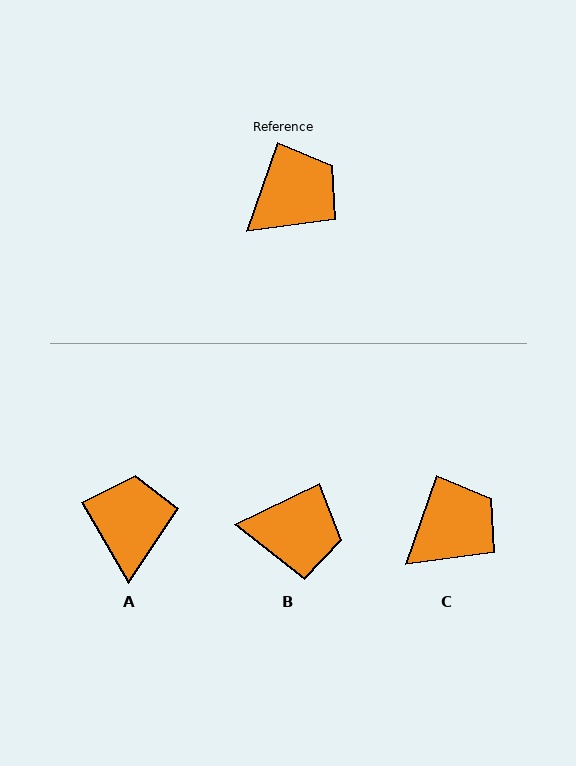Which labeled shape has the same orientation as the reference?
C.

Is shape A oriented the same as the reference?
No, it is off by about 49 degrees.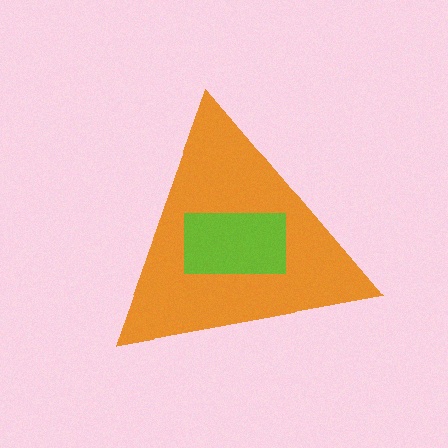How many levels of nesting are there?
2.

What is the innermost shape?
The lime rectangle.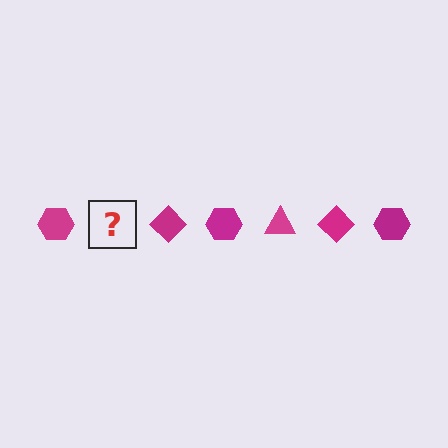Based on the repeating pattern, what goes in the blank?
The blank should be a magenta triangle.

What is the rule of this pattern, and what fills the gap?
The rule is that the pattern cycles through hexagon, triangle, diamond shapes in magenta. The gap should be filled with a magenta triangle.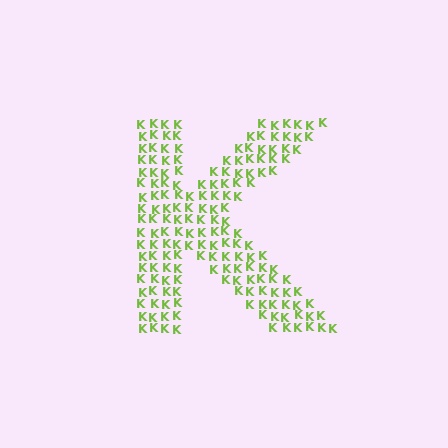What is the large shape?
The large shape is the letter K.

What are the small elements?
The small elements are letter K's.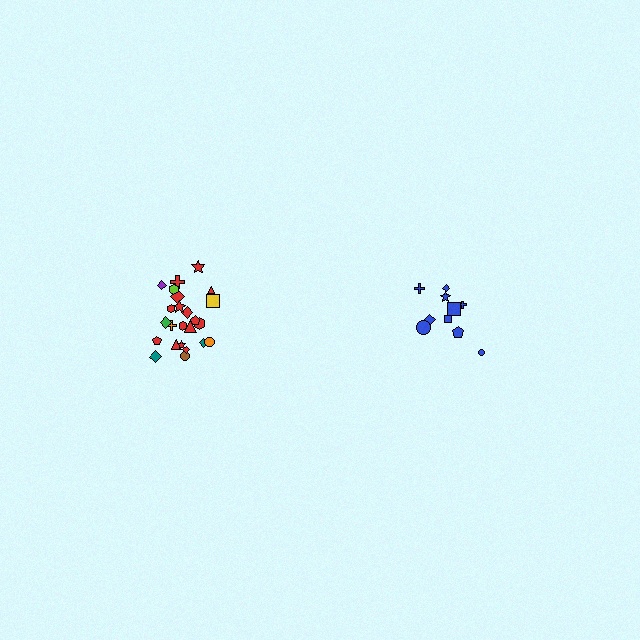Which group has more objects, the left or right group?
The left group.